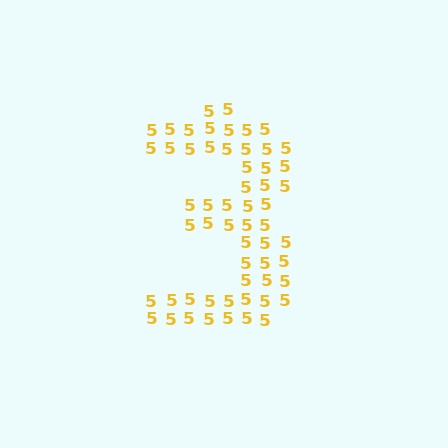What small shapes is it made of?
It is made of small digit 5's.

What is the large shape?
The large shape is the digit 3.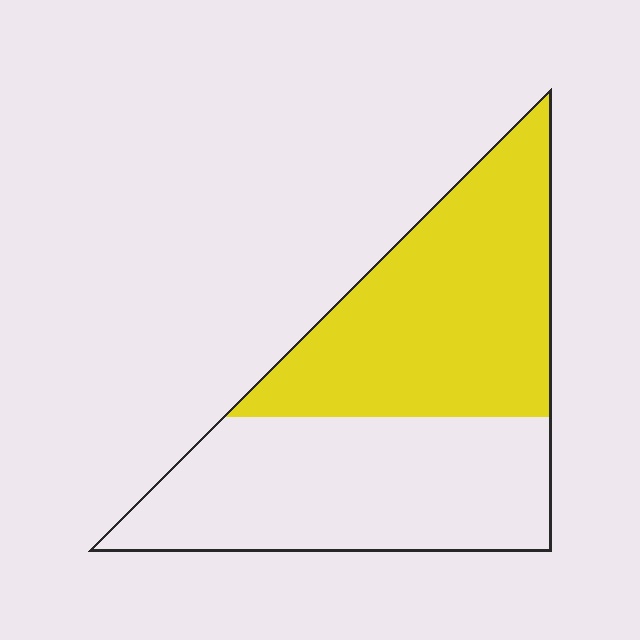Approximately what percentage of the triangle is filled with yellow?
Approximately 50%.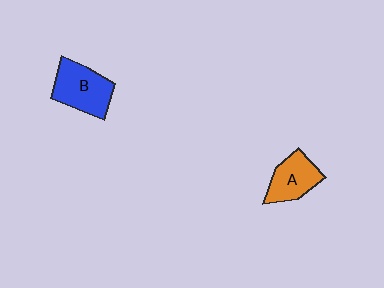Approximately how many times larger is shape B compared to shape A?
Approximately 1.3 times.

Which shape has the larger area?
Shape B (blue).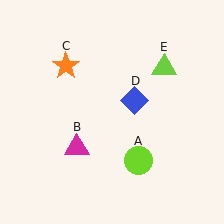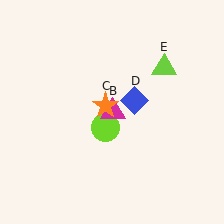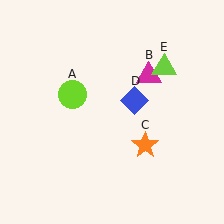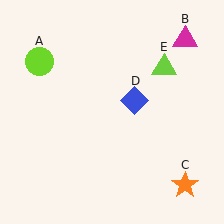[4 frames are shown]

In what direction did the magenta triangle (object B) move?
The magenta triangle (object B) moved up and to the right.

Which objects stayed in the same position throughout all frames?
Blue diamond (object D) and lime triangle (object E) remained stationary.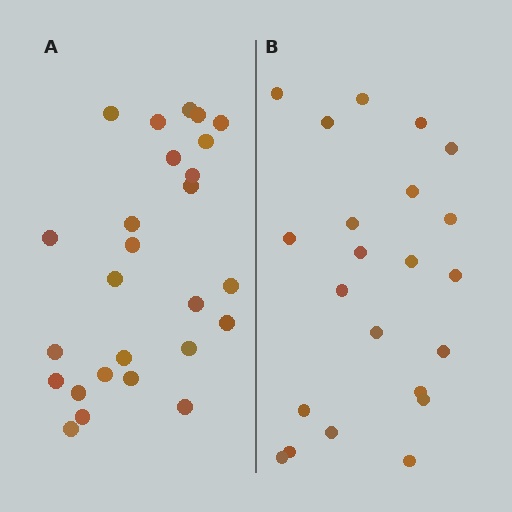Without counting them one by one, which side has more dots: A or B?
Region A (the left region) has more dots.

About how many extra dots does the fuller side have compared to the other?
Region A has about 4 more dots than region B.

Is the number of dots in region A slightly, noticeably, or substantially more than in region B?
Region A has only slightly more — the two regions are fairly close. The ratio is roughly 1.2 to 1.